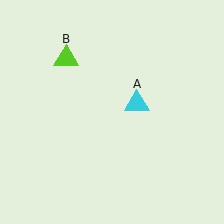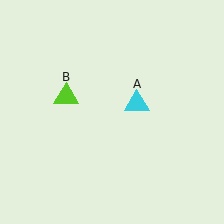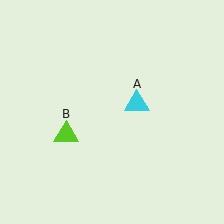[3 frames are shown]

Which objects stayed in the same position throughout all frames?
Cyan triangle (object A) remained stationary.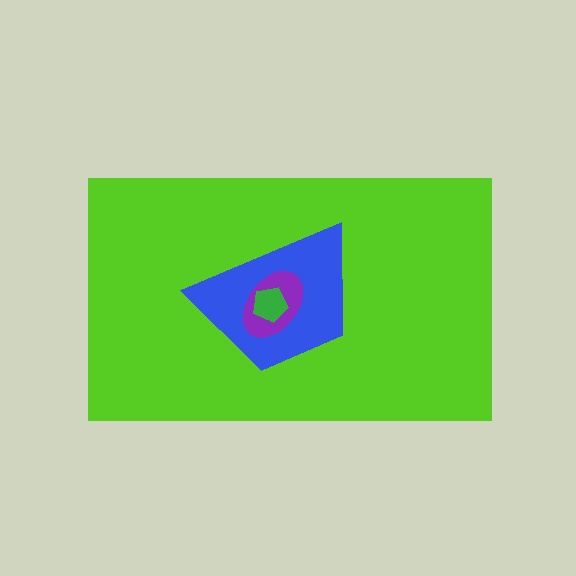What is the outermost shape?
The lime rectangle.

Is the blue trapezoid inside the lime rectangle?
Yes.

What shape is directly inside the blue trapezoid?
The purple ellipse.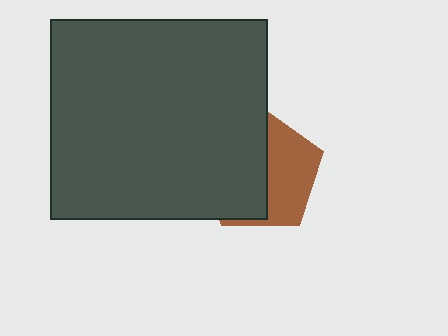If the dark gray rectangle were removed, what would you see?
You would see the complete brown pentagon.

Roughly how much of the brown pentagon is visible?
A small part of it is visible (roughly 45%).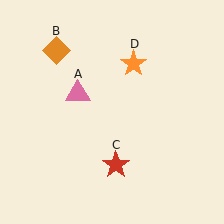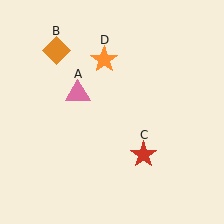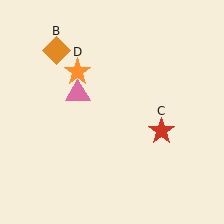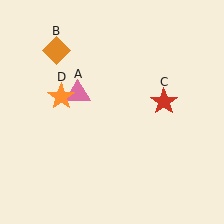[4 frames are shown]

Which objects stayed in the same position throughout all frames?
Pink triangle (object A) and orange diamond (object B) remained stationary.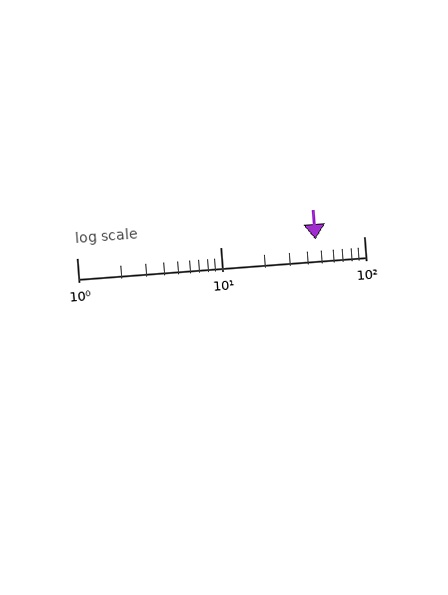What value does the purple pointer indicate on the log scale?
The pointer indicates approximately 46.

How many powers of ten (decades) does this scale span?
The scale spans 2 decades, from 1 to 100.